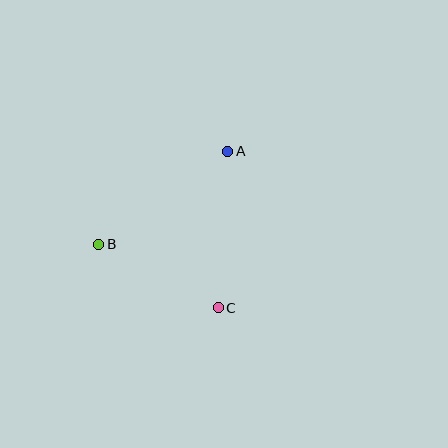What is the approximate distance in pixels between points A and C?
The distance between A and C is approximately 157 pixels.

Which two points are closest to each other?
Points B and C are closest to each other.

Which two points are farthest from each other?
Points A and B are farthest from each other.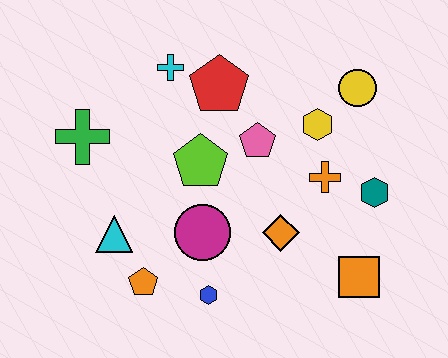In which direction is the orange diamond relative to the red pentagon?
The orange diamond is below the red pentagon.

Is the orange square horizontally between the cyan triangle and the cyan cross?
No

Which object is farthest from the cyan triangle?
The yellow circle is farthest from the cyan triangle.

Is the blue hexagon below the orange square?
Yes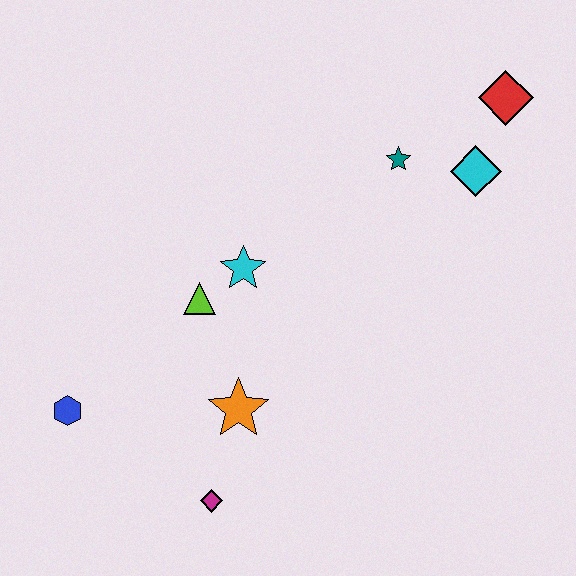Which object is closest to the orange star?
The magenta diamond is closest to the orange star.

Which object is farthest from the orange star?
The red diamond is farthest from the orange star.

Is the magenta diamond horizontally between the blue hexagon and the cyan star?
Yes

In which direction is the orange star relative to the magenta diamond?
The orange star is above the magenta diamond.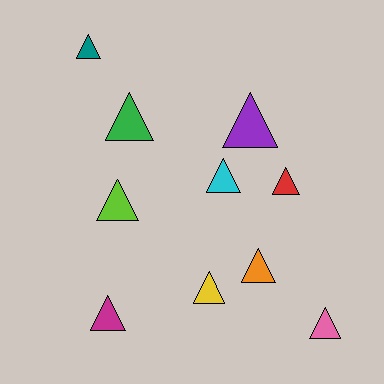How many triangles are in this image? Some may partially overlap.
There are 10 triangles.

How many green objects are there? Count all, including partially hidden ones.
There is 1 green object.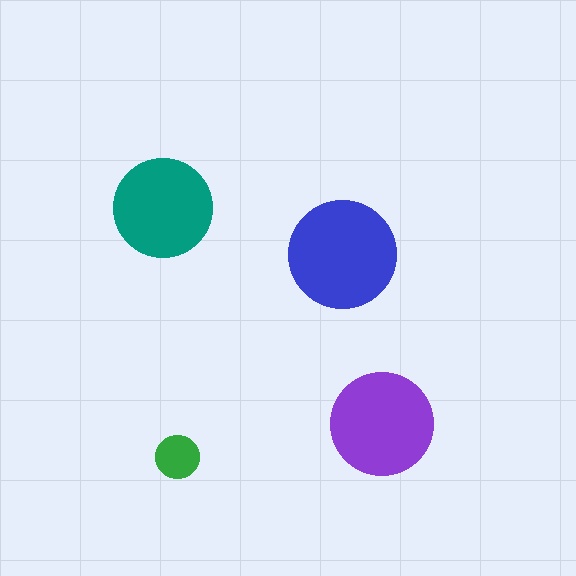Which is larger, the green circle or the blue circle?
The blue one.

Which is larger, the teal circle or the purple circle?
The purple one.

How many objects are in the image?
There are 4 objects in the image.